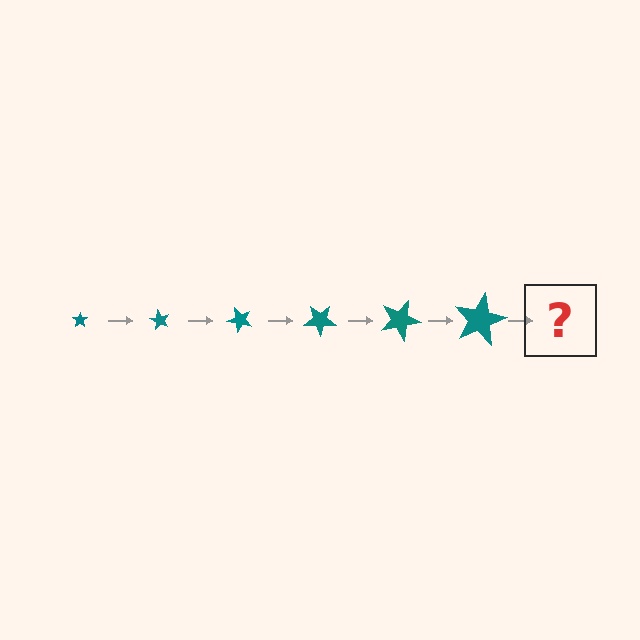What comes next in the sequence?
The next element should be a star, larger than the previous one and rotated 360 degrees from the start.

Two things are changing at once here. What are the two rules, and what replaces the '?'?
The two rules are that the star grows larger each step and it rotates 60 degrees each step. The '?' should be a star, larger than the previous one and rotated 360 degrees from the start.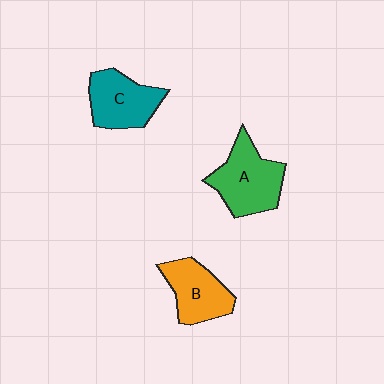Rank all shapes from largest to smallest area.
From largest to smallest: A (green), C (teal), B (orange).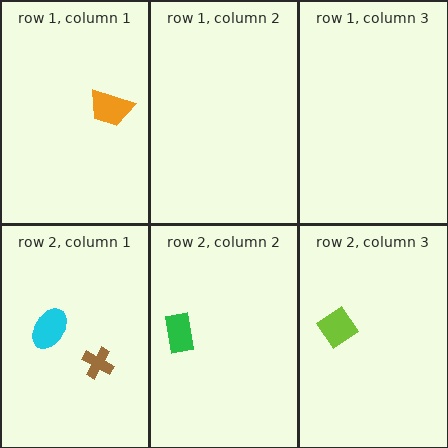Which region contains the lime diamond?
The row 2, column 3 region.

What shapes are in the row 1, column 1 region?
The orange trapezoid.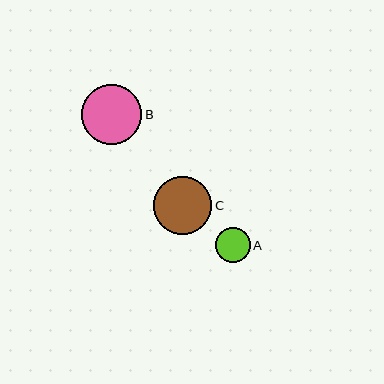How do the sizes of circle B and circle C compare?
Circle B and circle C are approximately the same size.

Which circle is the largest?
Circle B is the largest with a size of approximately 61 pixels.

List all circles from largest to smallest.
From largest to smallest: B, C, A.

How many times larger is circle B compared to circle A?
Circle B is approximately 1.8 times the size of circle A.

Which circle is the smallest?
Circle A is the smallest with a size of approximately 35 pixels.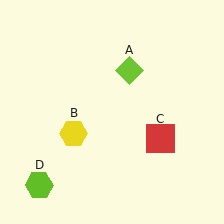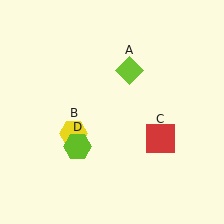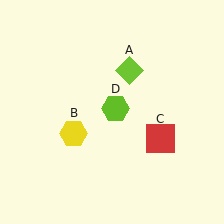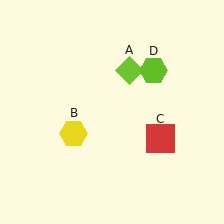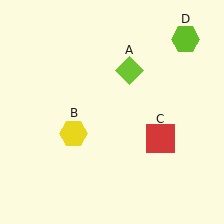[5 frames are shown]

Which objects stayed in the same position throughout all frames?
Lime diamond (object A) and yellow hexagon (object B) and red square (object C) remained stationary.